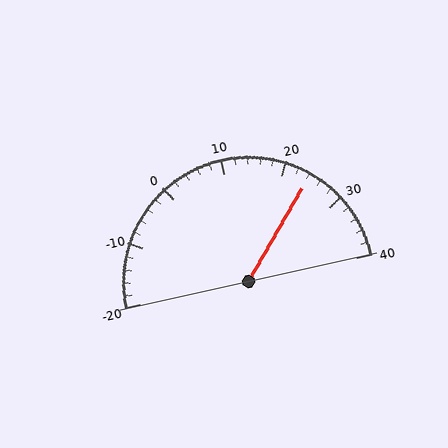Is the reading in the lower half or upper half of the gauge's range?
The reading is in the upper half of the range (-20 to 40).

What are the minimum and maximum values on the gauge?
The gauge ranges from -20 to 40.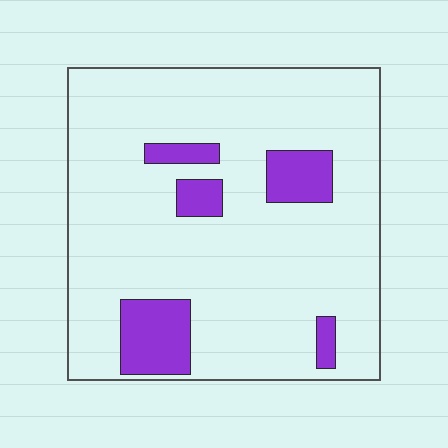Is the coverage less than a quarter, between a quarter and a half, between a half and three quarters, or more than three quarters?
Less than a quarter.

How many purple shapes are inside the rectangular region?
5.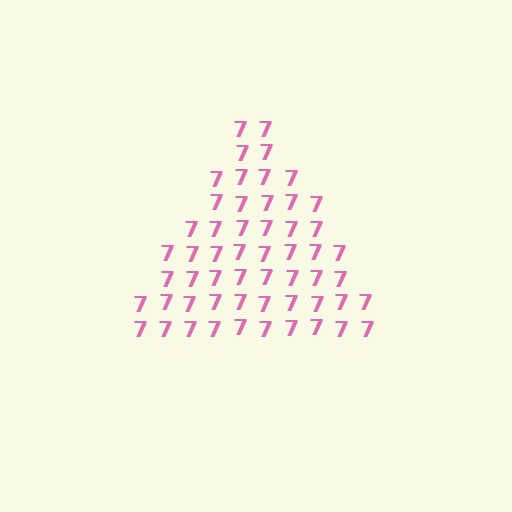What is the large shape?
The large shape is a triangle.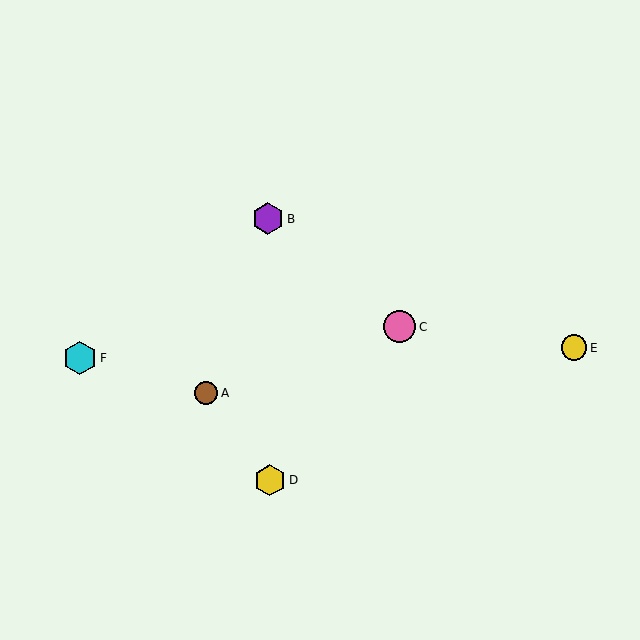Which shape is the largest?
The cyan hexagon (labeled F) is the largest.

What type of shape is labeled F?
Shape F is a cyan hexagon.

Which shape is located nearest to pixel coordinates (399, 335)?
The pink circle (labeled C) at (399, 327) is nearest to that location.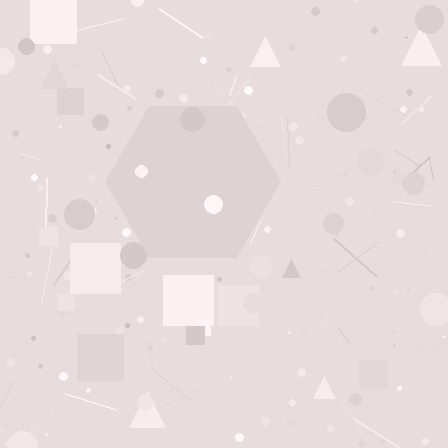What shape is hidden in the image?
A hexagon is hidden in the image.